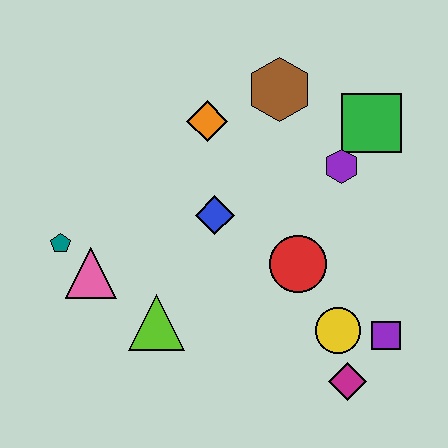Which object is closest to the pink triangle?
The teal pentagon is closest to the pink triangle.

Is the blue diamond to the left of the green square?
Yes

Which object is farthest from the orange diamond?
The magenta diamond is farthest from the orange diamond.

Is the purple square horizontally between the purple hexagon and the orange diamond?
No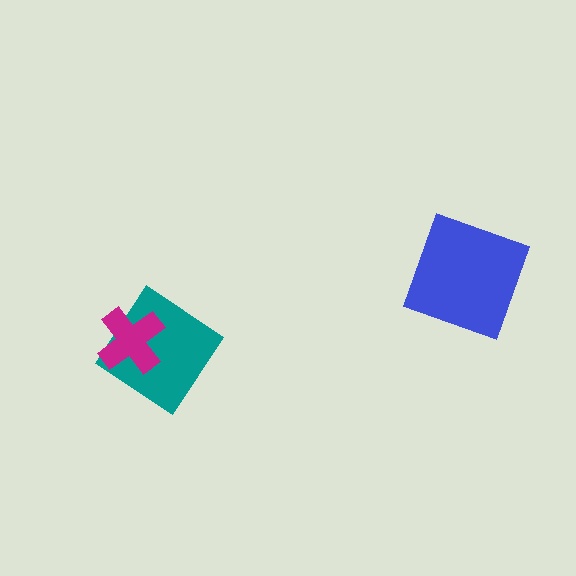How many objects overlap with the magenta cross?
1 object overlaps with the magenta cross.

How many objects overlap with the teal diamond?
1 object overlaps with the teal diamond.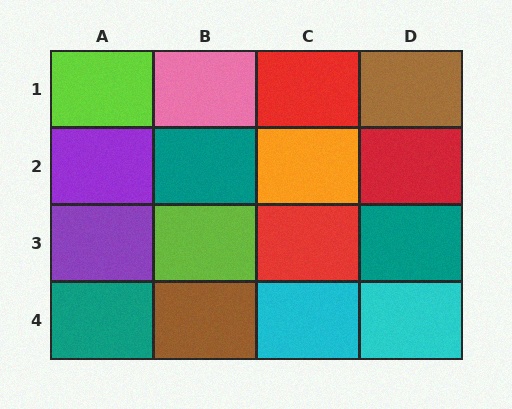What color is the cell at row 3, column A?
Purple.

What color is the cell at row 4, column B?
Brown.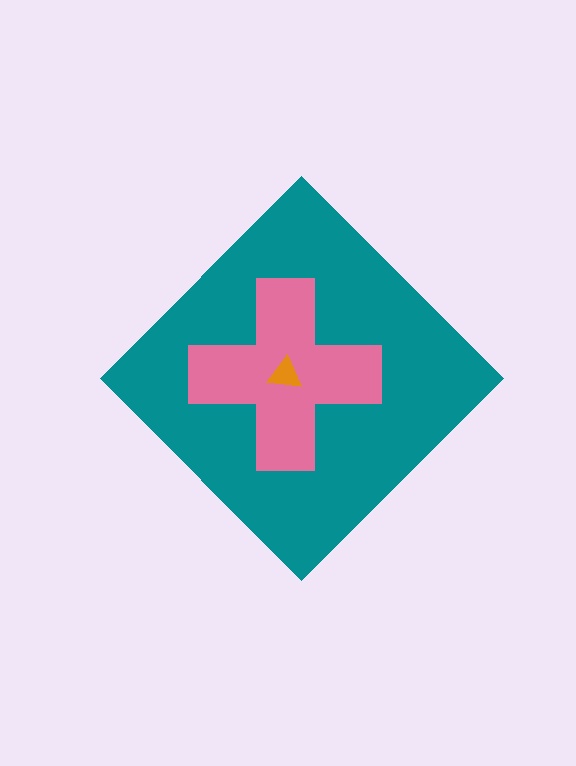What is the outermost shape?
The teal diamond.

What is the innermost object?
The orange triangle.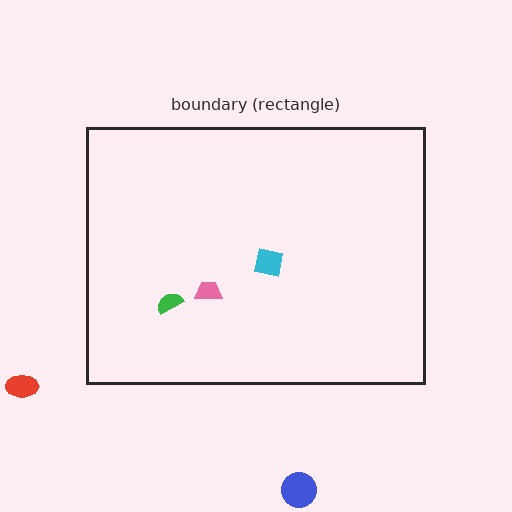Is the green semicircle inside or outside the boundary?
Inside.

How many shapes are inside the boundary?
3 inside, 2 outside.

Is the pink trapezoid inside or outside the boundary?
Inside.